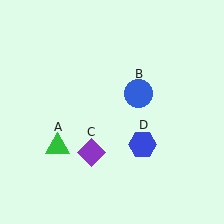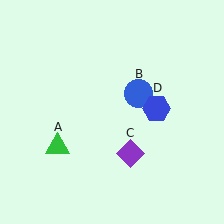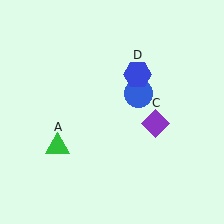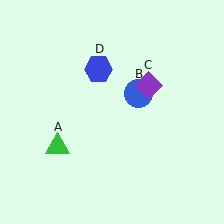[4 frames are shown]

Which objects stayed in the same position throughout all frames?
Green triangle (object A) and blue circle (object B) remained stationary.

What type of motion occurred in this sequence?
The purple diamond (object C), blue hexagon (object D) rotated counterclockwise around the center of the scene.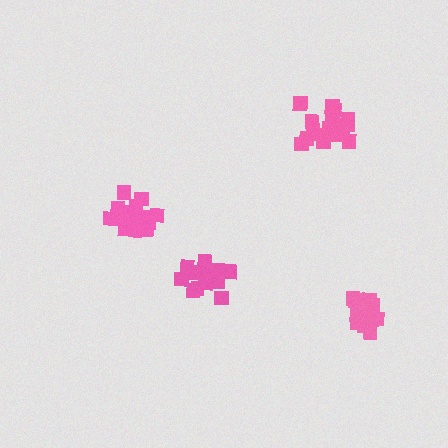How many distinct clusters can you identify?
There are 4 distinct clusters.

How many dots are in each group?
Group 1: 19 dots, Group 2: 19 dots, Group 3: 18 dots, Group 4: 19 dots (75 total).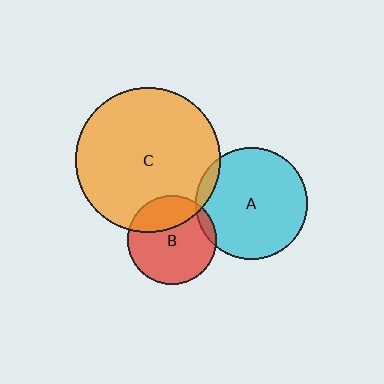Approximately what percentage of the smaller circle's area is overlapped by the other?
Approximately 5%.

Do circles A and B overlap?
Yes.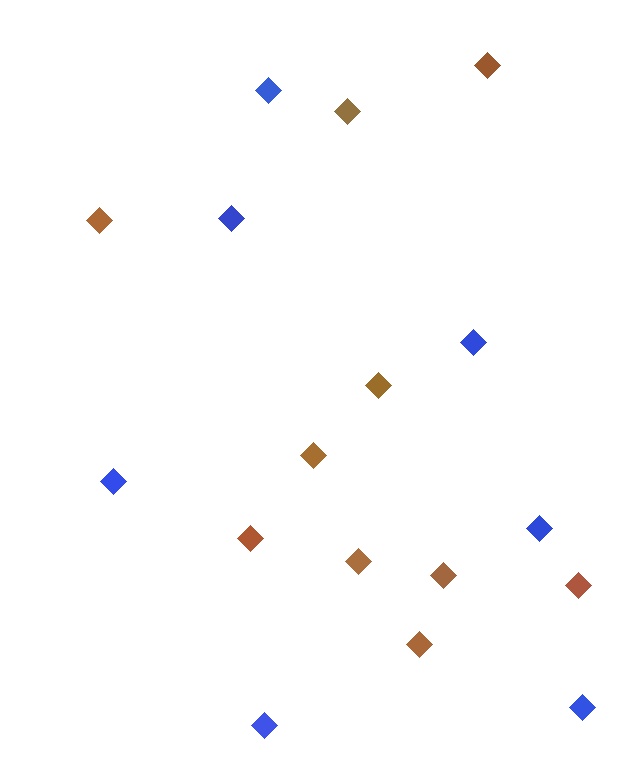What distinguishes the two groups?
There are 2 groups: one group of blue diamonds (7) and one group of brown diamonds (10).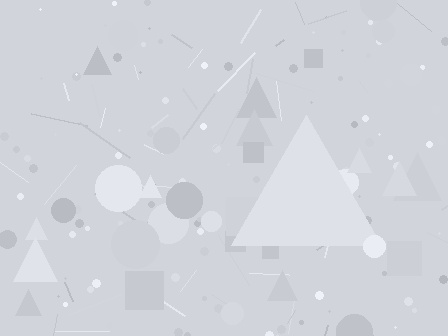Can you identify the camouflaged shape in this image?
The camouflaged shape is a triangle.